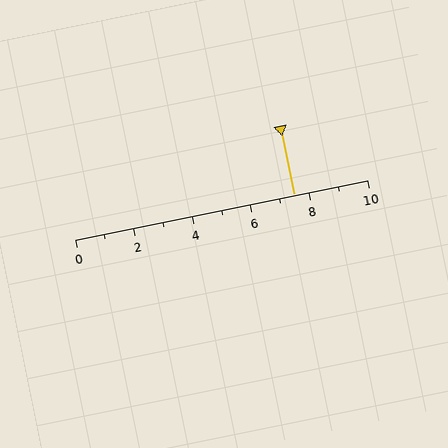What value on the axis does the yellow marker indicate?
The marker indicates approximately 7.5.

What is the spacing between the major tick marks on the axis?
The major ticks are spaced 2 apart.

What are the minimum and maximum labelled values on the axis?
The axis runs from 0 to 10.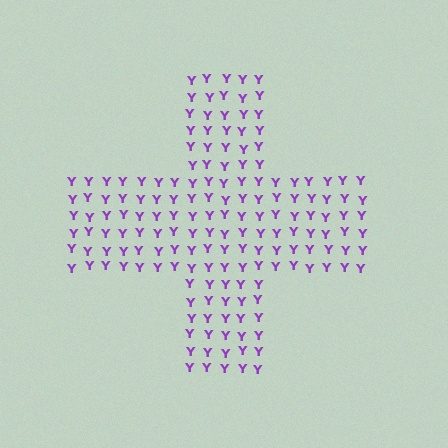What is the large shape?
The large shape is a cross.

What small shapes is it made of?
It is made of small letter Y's.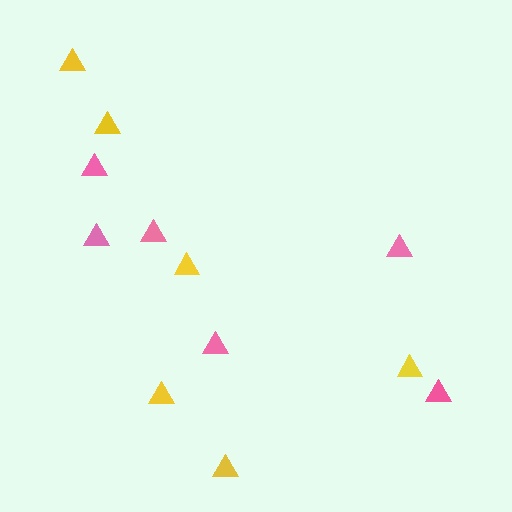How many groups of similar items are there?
There are 2 groups: one group of yellow triangles (6) and one group of pink triangles (6).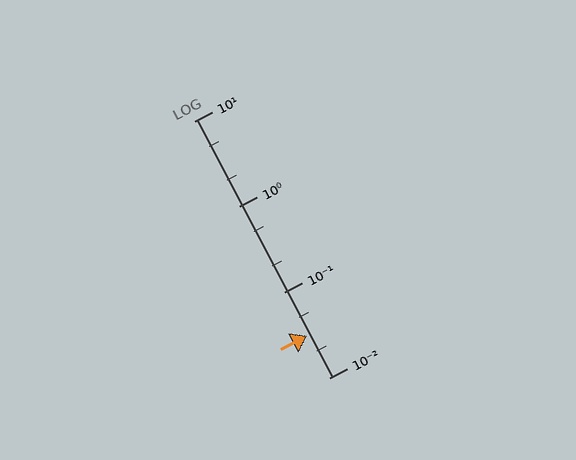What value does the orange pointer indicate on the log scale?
The pointer indicates approximately 0.031.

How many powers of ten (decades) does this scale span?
The scale spans 3 decades, from 0.01 to 10.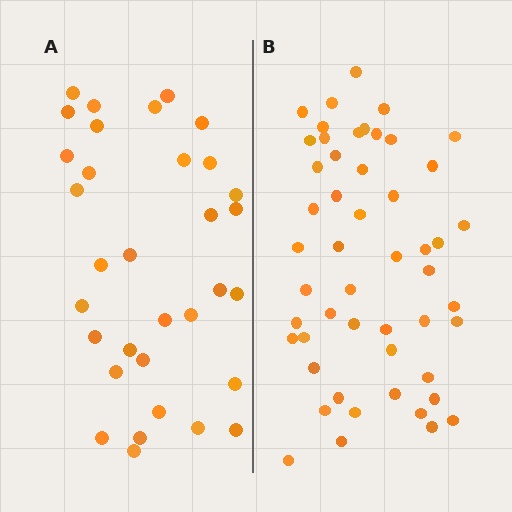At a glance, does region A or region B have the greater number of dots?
Region B (the right region) has more dots.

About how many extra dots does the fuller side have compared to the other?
Region B has approximately 20 more dots than region A.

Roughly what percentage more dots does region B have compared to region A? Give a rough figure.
About 55% more.